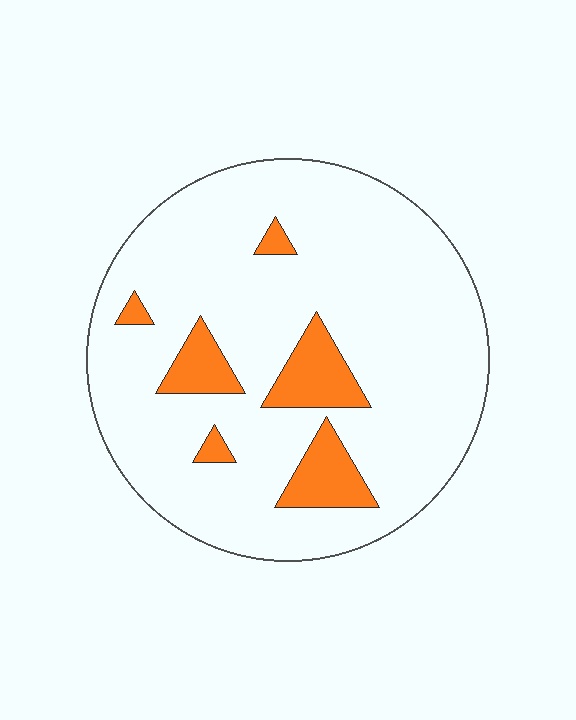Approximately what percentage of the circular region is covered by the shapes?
Approximately 15%.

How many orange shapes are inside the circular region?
6.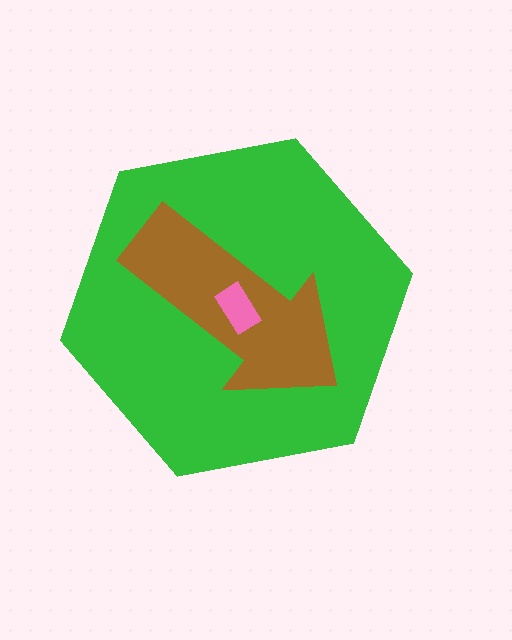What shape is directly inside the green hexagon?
The brown arrow.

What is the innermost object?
The pink rectangle.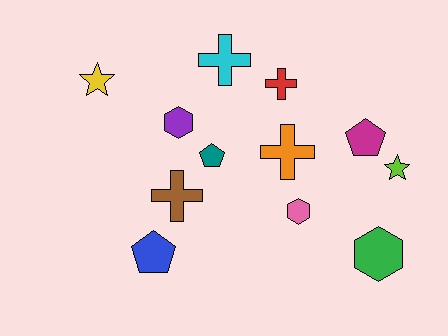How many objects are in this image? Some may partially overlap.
There are 12 objects.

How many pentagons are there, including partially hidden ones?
There are 3 pentagons.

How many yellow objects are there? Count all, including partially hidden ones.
There is 1 yellow object.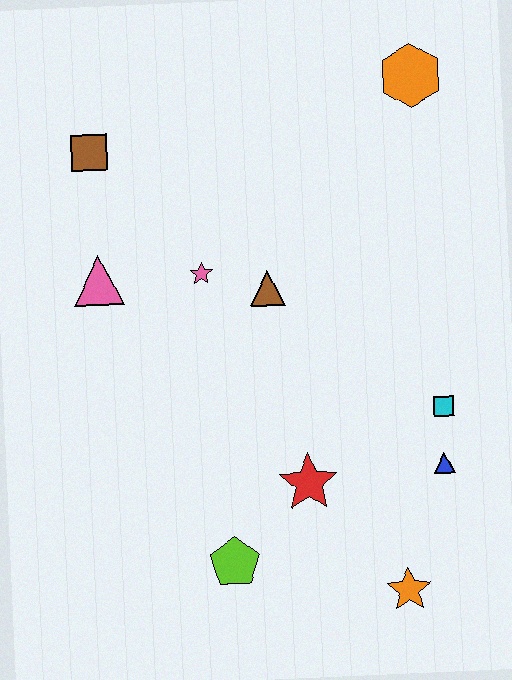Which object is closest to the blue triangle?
The cyan square is closest to the blue triangle.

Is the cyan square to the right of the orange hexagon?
Yes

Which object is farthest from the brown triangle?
The orange star is farthest from the brown triangle.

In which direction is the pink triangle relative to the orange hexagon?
The pink triangle is to the left of the orange hexagon.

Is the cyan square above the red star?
Yes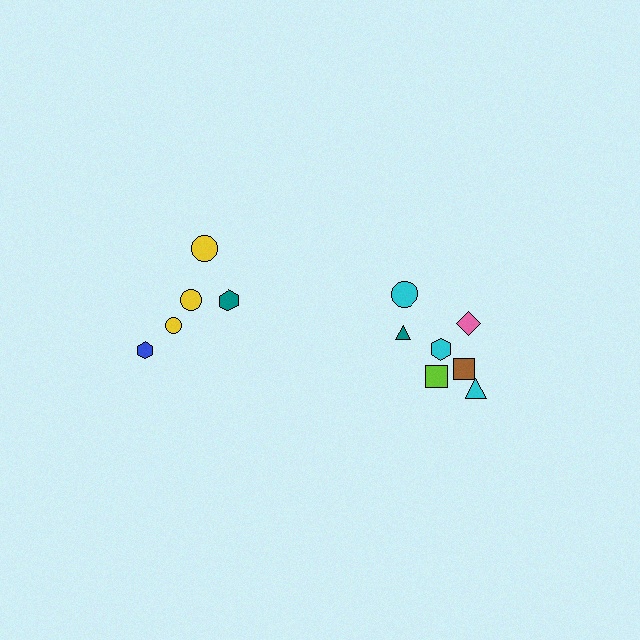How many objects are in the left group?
There are 5 objects.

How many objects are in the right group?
There are 7 objects.